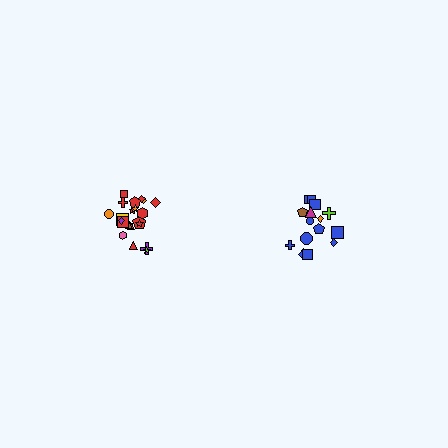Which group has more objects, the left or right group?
The left group.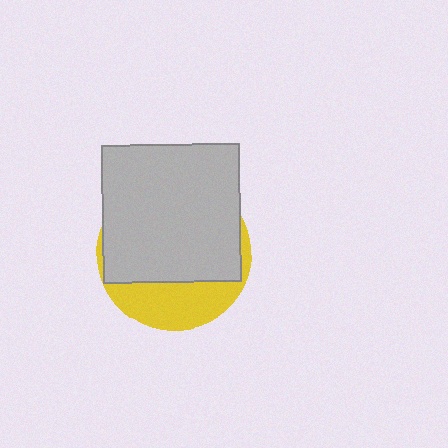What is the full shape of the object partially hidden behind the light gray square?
The partially hidden object is a yellow circle.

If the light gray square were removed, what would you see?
You would see the complete yellow circle.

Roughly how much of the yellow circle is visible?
A small part of it is visible (roughly 31%).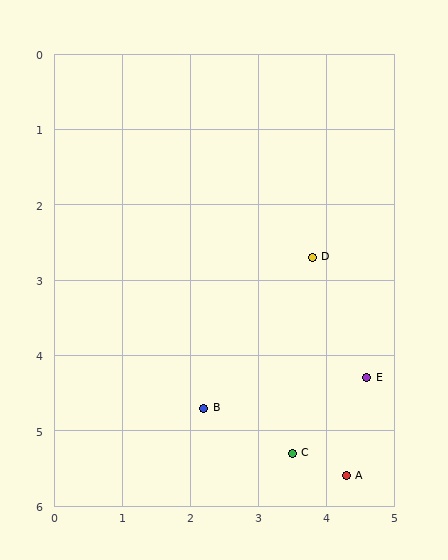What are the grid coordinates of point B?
Point B is at approximately (2.2, 4.7).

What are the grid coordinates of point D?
Point D is at approximately (3.8, 2.7).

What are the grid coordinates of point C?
Point C is at approximately (3.5, 5.3).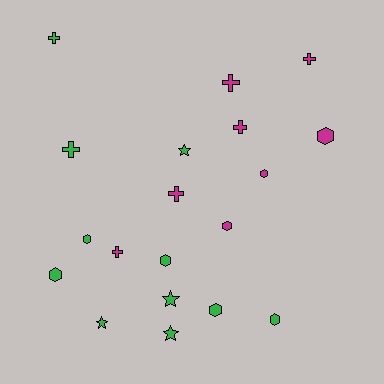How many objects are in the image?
There are 19 objects.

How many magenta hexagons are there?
There are 3 magenta hexagons.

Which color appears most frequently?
Green, with 11 objects.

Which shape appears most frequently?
Hexagon, with 8 objects.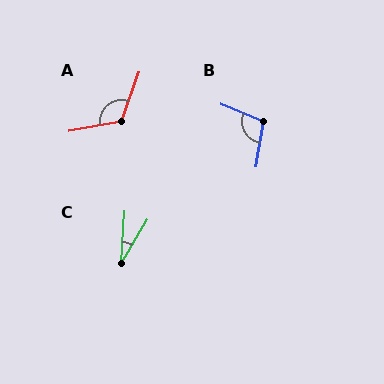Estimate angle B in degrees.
Approximately 104 degrees.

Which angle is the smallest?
C, at approximately 27 degrees.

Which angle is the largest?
A, at approximately 120 degrees.